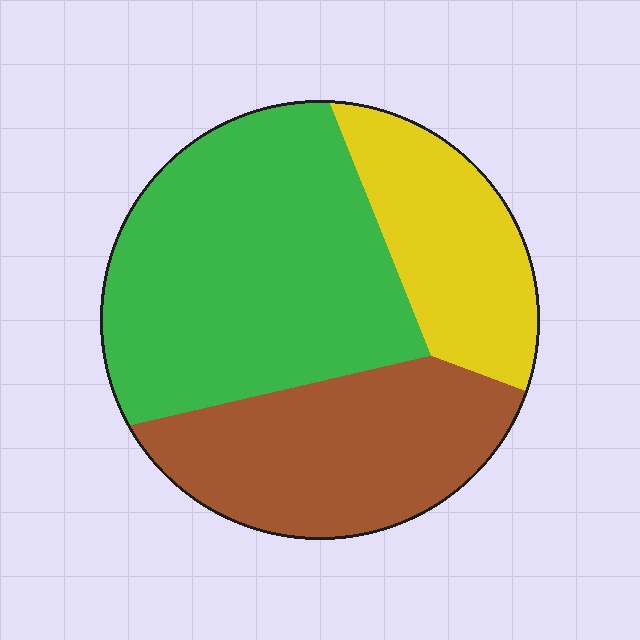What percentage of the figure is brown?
Brown takes up between a sixth and a third of the figure.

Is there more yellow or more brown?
Brown.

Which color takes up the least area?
Yellow, at roughly 20%.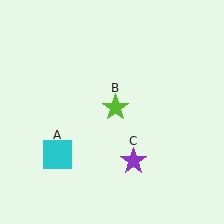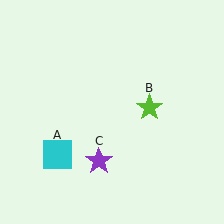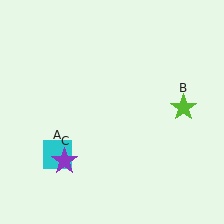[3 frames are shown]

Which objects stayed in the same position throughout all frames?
Cyan square (object A) remained stationary.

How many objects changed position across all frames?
2 objects changed position: lime star (object B), purple star (object C).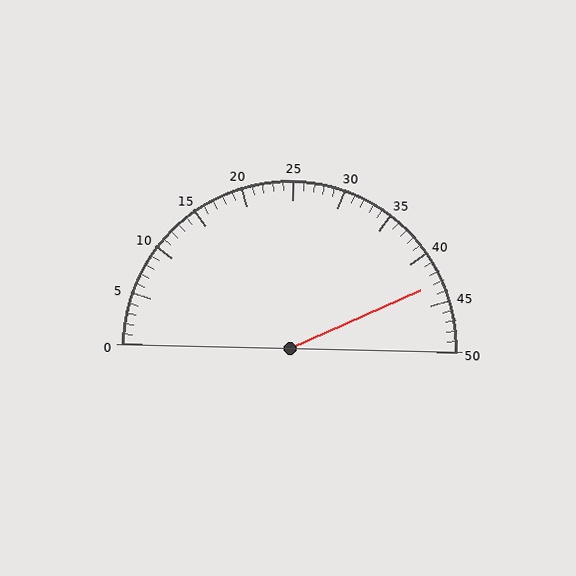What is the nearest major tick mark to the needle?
The nearest major tick mark is 45.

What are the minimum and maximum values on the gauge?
The gauge ranges from 0 to 50.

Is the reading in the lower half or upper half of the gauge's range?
The reading is in the upper half of the range (0 to 50).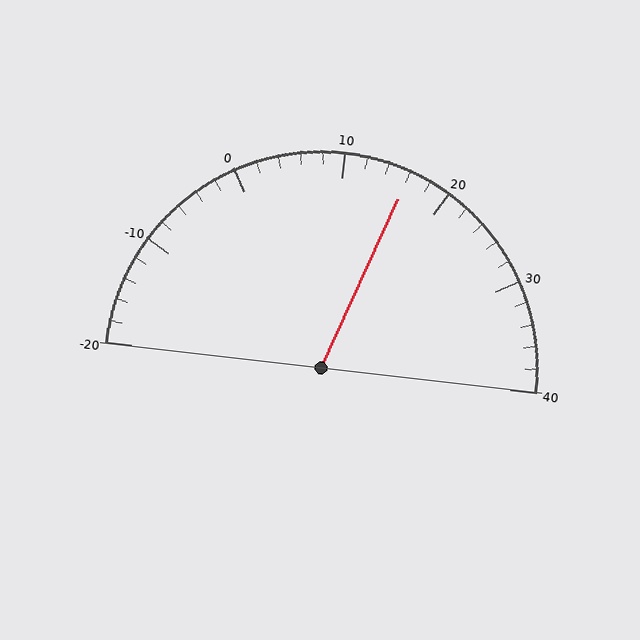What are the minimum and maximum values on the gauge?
The gauge ranges from -20 to 40.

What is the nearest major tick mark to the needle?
The nearest major tick mark is 20.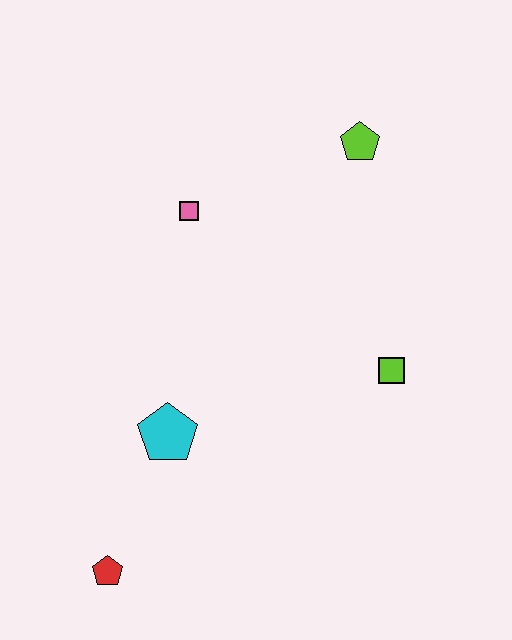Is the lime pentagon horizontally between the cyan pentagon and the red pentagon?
No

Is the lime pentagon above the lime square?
Yes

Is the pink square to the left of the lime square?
Yes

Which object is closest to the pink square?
The lime pentagon is closest to the pink square.